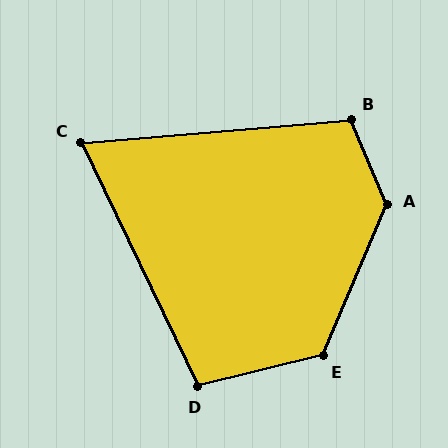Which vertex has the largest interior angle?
A, at approximately 134 degrees.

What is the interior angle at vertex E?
Approximately 127 degrees (obtuse).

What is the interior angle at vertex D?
Approximately 102 degrees (obtuse).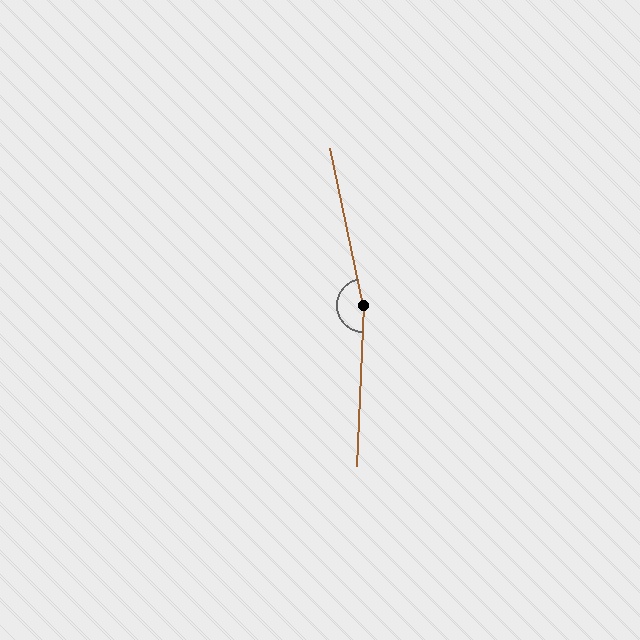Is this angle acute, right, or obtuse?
It is obtuse.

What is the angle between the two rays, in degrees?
Approximately 165 degrees.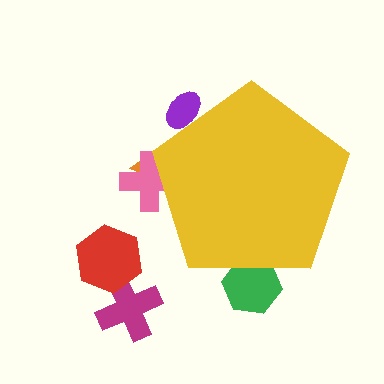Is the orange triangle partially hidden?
Yes, the orange triangle is partially hidden behind the yellow pentagon.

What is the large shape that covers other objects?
A yellow pentagon.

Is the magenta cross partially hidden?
No, the magenta cross is fully visible.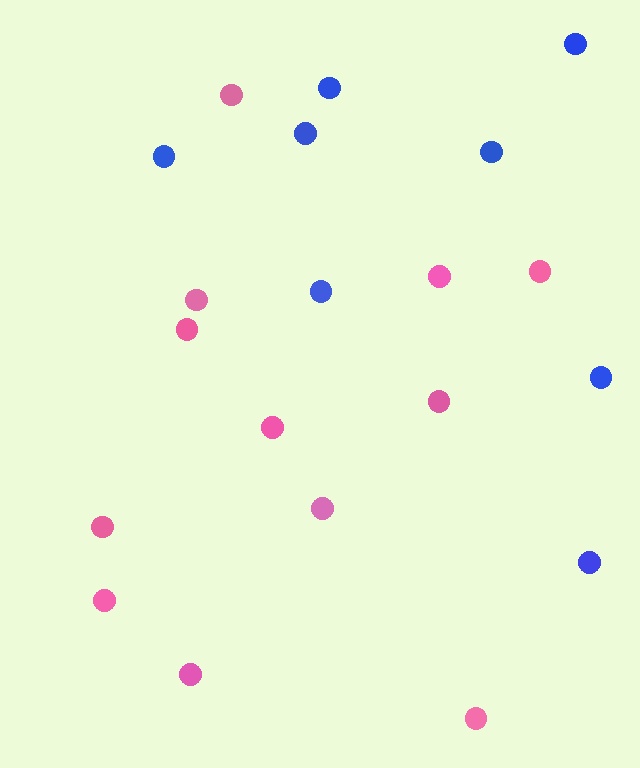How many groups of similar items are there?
There are 2 groups: one group of pink circles (12) and one group of blue circles (8).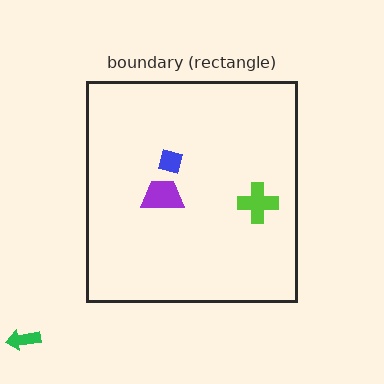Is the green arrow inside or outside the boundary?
Outside.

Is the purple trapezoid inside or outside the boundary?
Inside.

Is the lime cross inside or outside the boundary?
Inside.